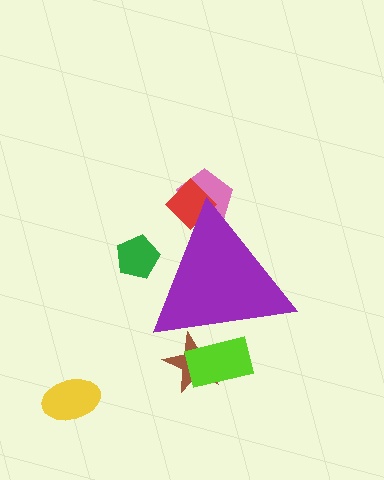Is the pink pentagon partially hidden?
Yes, the pink pentagon is partially hidden behind the purple triangle.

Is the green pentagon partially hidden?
Yes, the green pentagon is partially hidden behind the purple triangle.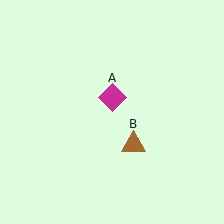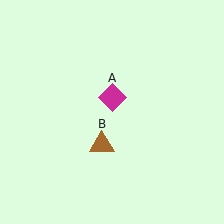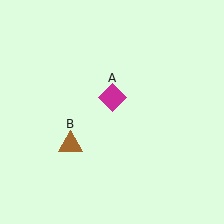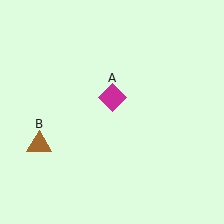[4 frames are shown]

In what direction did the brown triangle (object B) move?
The brown triangle (object B) moved left.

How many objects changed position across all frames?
1 object changed position: brown triangle (object B).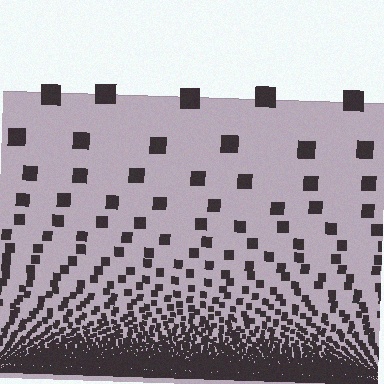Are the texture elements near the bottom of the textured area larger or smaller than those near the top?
Smaller. The gradient is inverted — elements near the bottom are smaller and denser.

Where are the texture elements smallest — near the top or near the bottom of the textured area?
Near the bottom.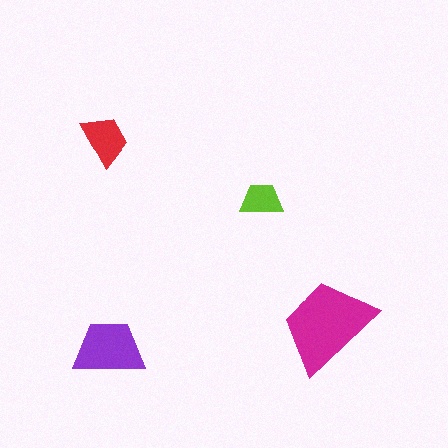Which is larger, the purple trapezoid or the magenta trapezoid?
The magenta one.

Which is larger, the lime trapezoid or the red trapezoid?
The red one.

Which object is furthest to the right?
The magenta trapezoid is rightmost.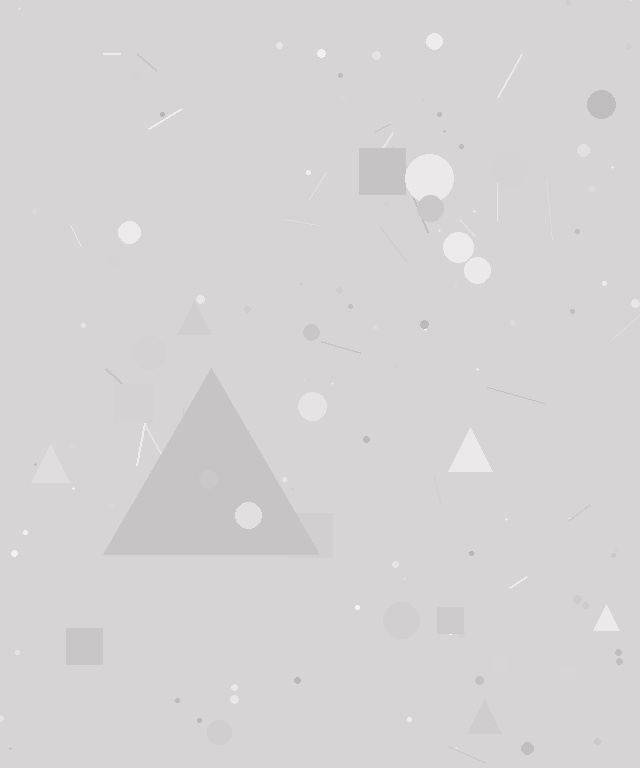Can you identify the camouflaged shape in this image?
The camouflaged shape is a triangle.